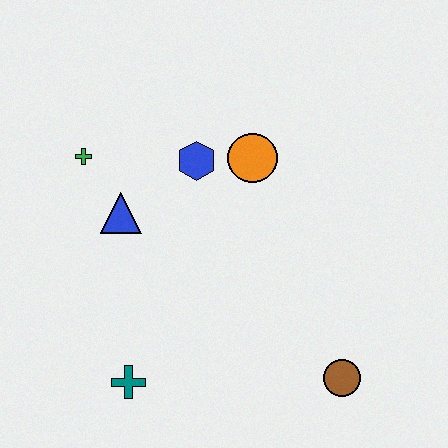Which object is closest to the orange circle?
The blue hexagon is closest to the orange circle.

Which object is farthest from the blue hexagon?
The brown circle is farthest from the blue hexagon.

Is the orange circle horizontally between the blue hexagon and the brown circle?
Yes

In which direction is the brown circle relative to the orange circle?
The brown circle is below the orange circle.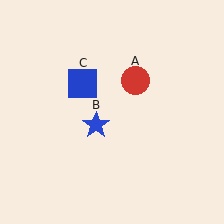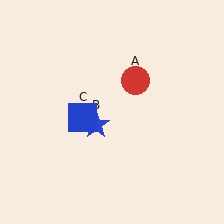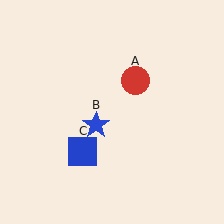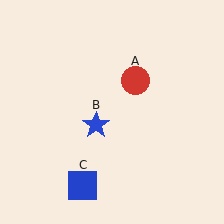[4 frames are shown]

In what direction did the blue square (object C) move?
The blue square (object C) moved down.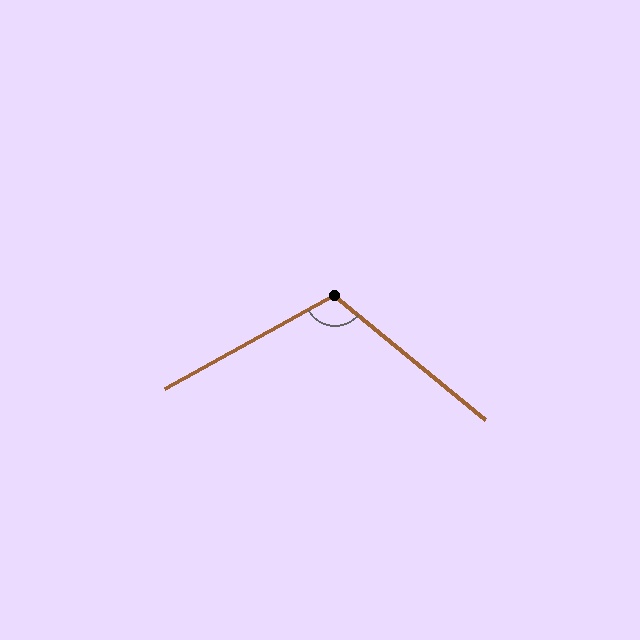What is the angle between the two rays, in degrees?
Approximately 112 degrees.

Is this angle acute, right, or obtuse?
It is obtuse.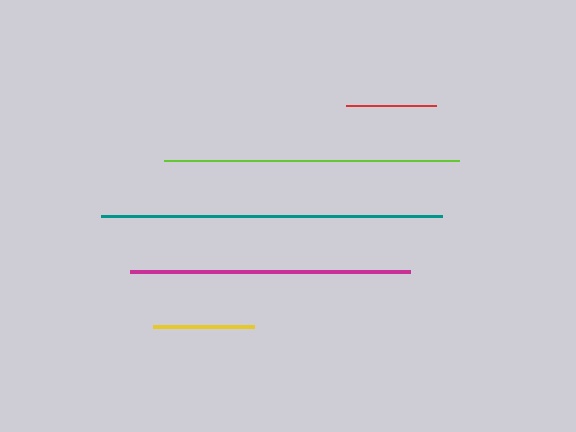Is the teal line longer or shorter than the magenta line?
The teal line is longer than the magenta line.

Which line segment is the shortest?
The red line is the shortest at approximately 90 pixels.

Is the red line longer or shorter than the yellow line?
The yellow line is longer than the red line.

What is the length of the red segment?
The red segment is approximately 90 pixels long.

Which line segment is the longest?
The teal line is the longest at approximately 341 pixels.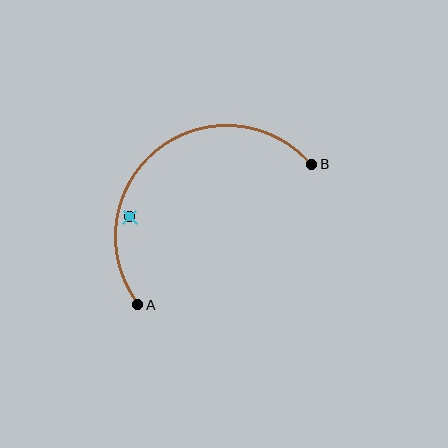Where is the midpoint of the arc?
The arc midpoint is the point on the curve farthest from the straight line joining A and B. It sits above and to the left of that line.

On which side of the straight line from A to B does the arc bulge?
The arc bulges above and to the left of the straight line connecting A and B.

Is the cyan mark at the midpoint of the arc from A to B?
No — the cyan mark does not lie on the arc at all. It sits slightly inside the curve.